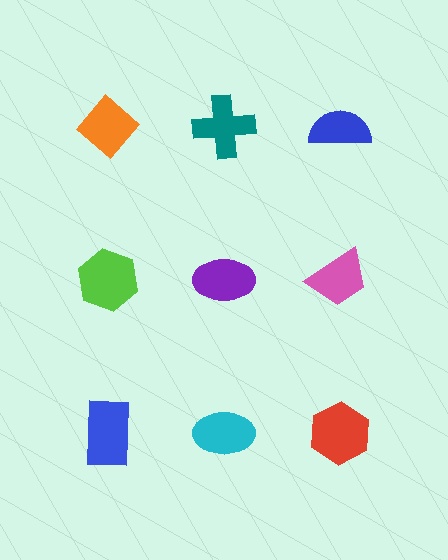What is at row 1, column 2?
A teal cross.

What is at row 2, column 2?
A purple ellipse.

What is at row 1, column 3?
A blue semicircle.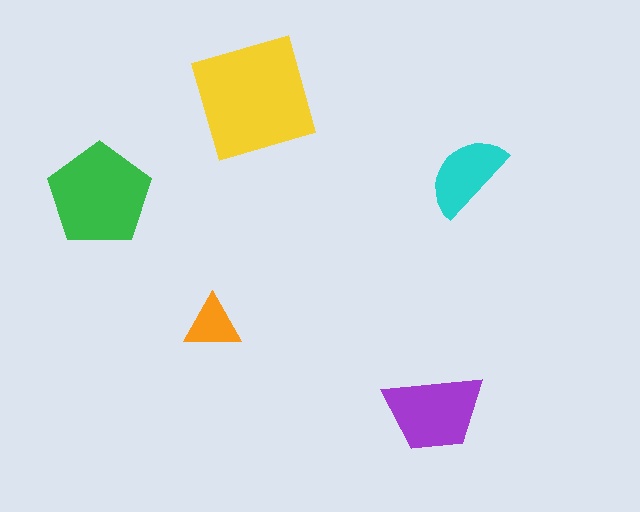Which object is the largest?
The yellow square.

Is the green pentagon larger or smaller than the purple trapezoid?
Larger.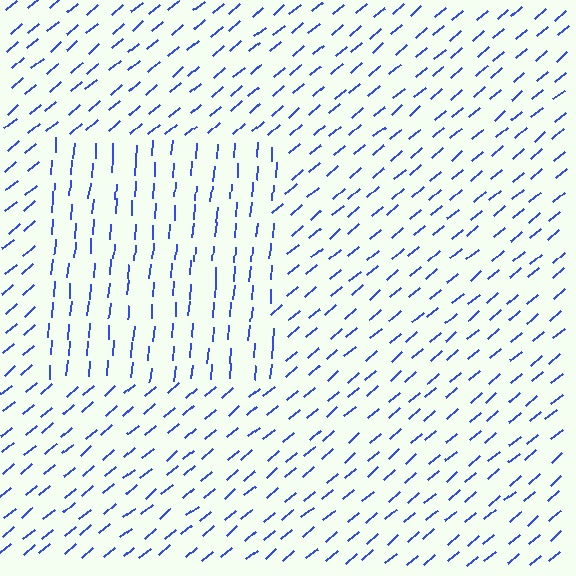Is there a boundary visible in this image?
Yes, there is a texture boundary formed by a change in line orientation.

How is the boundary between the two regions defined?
The boundary is defined purely by a change in line orientation (approximately 45 degrees difference). All lines are the same color and thickness.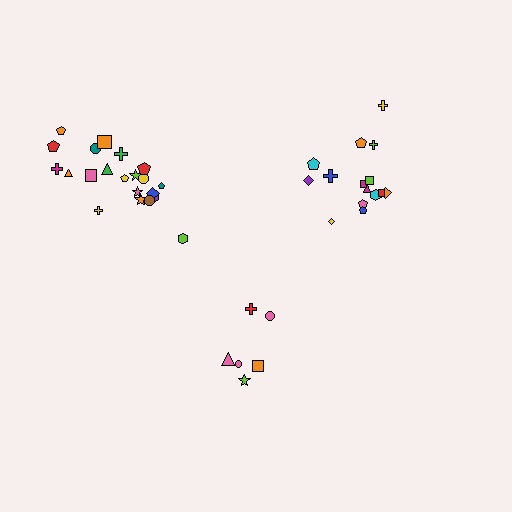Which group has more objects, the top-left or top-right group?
The top-left group.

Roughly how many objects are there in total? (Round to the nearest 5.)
Roughly 45 objects in total.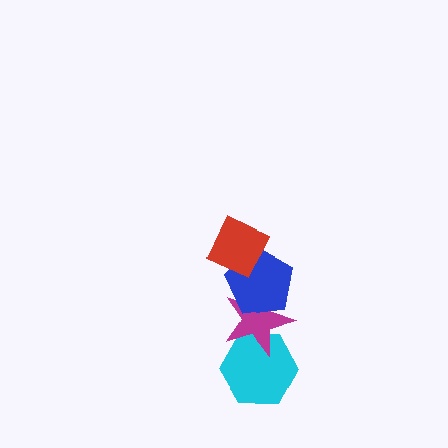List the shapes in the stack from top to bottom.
From top to bottom: the red diamond, the blue pentagon, the magenta star, the cyan hexagon.